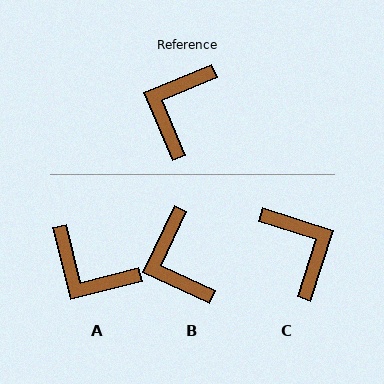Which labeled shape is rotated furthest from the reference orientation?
C, about 131 degrees away.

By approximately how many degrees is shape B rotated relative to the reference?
Approximately 42 degrees counter-clockwise.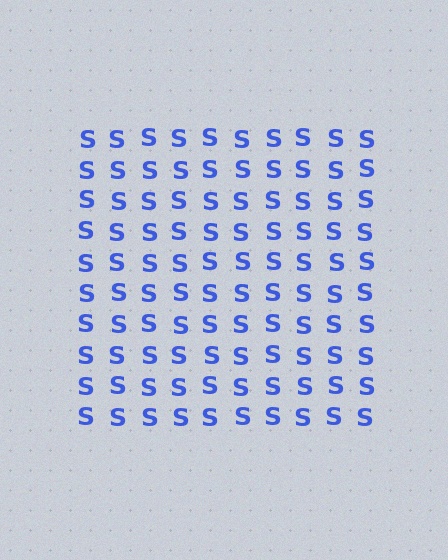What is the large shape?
The large shape is a square.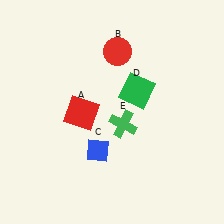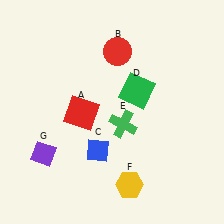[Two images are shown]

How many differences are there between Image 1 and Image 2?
There are 2 differences between the two images.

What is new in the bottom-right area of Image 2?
A yellow hexagon (F) was added in the bottom-right area of Image 2.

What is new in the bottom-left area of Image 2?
A purple diamond (G) was added in the bottom-left area of Image 2.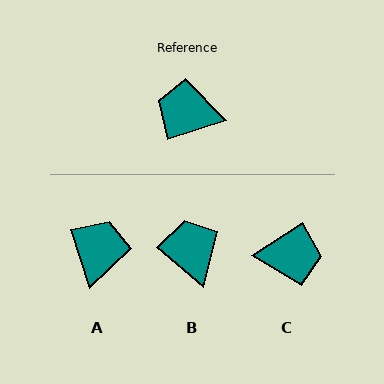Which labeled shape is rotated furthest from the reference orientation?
C, about 164 degrees away.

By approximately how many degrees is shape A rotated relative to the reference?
Approximately 90 degrees clockwise.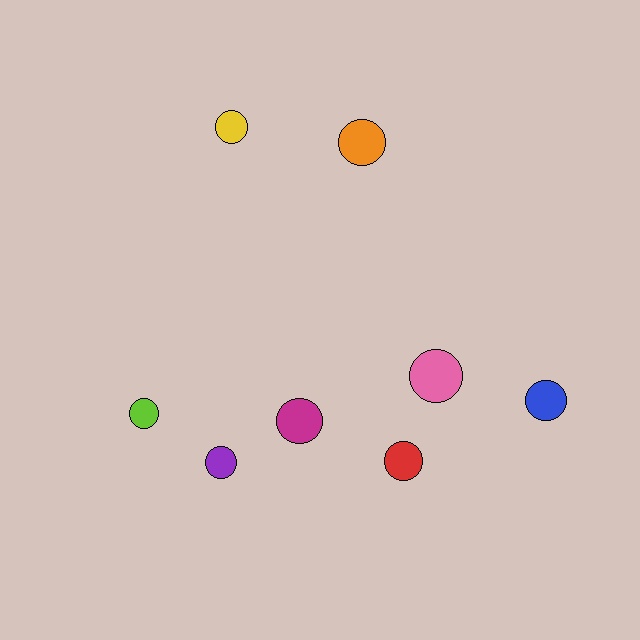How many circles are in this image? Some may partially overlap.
There are 8 circles.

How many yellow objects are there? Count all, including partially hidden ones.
There is 1 yellow object.